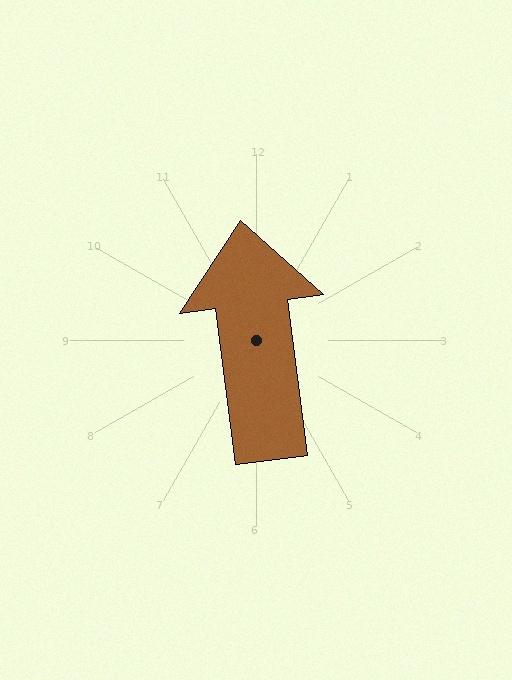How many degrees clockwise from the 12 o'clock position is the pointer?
Approximately 353 degrees.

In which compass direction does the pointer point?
North.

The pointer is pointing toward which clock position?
Roughly 12 o'clock.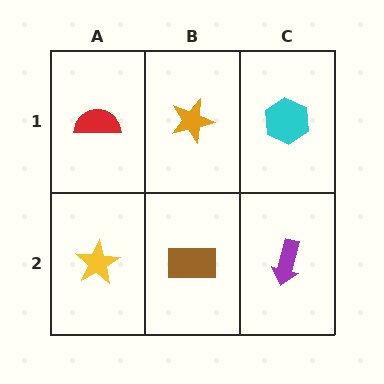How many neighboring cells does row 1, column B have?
3.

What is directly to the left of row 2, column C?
A brown rectangle.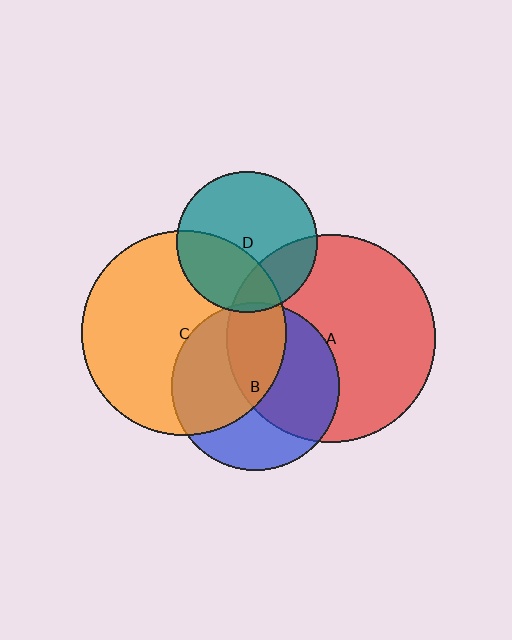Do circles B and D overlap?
Yes.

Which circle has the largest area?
Circle A (red).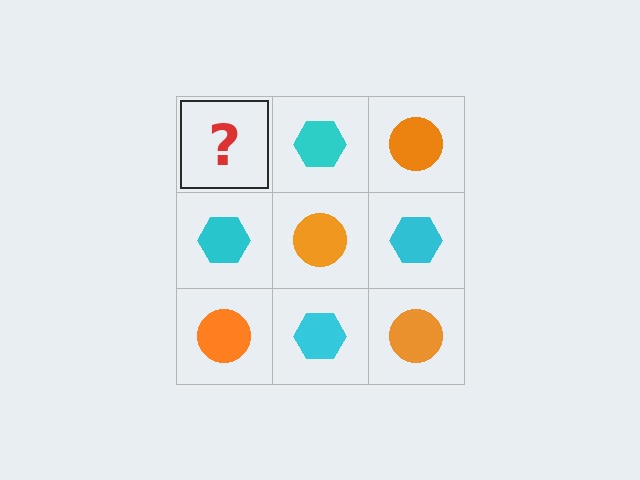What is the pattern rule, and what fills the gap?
The rule is that it alternates orange circle and cyan hexagon in a checkerboard pattern. The gap should be filled with an orange circle.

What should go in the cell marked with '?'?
The missing cell should contain an orange circle.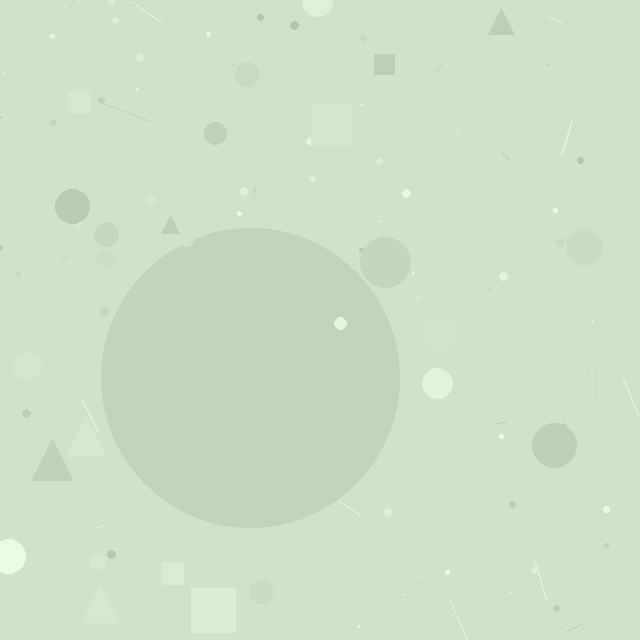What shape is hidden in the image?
A circle is hidden in the image.